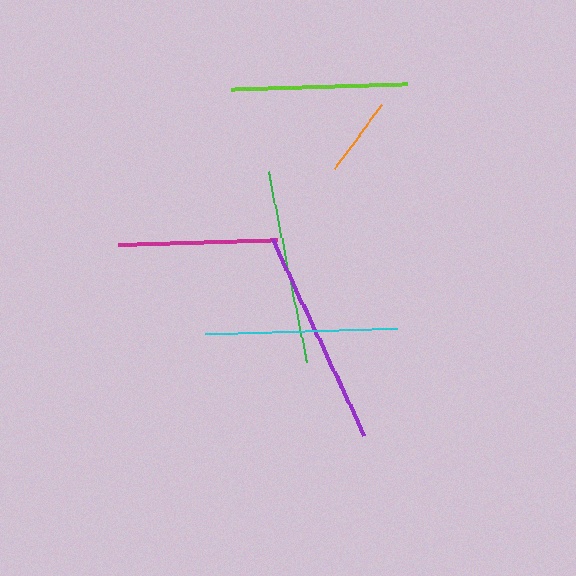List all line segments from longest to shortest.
From longest to shortest: purple, green, cyan, lime, magenta, orange.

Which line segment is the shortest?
The orange line is the shortest at approximately 79 pixels.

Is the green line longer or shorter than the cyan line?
The green line is longer than the cyan line.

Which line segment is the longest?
The purple line is the longest at approximately 217 pixels.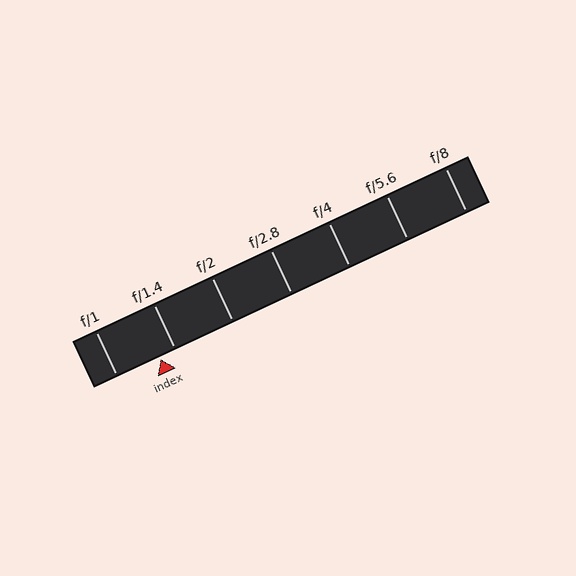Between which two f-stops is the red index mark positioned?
The index mark is between f/1 and f/1.4.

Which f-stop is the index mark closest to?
The index mark is closest to f/1.4.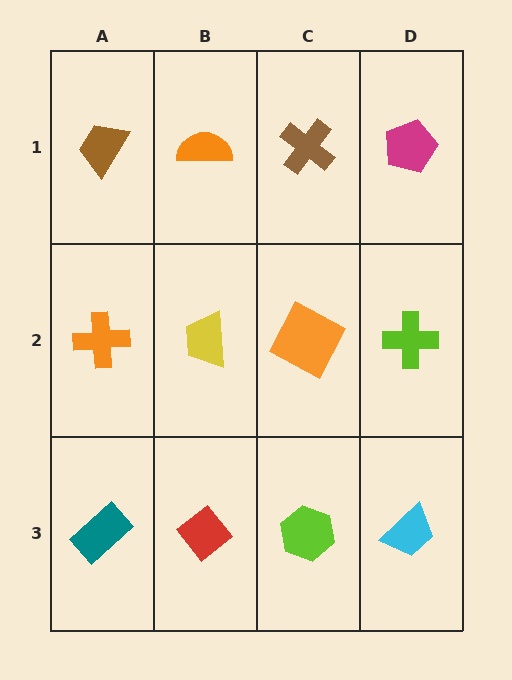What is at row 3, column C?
A lime hexagon.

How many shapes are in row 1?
4 shapes.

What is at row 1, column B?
An orange semicircle.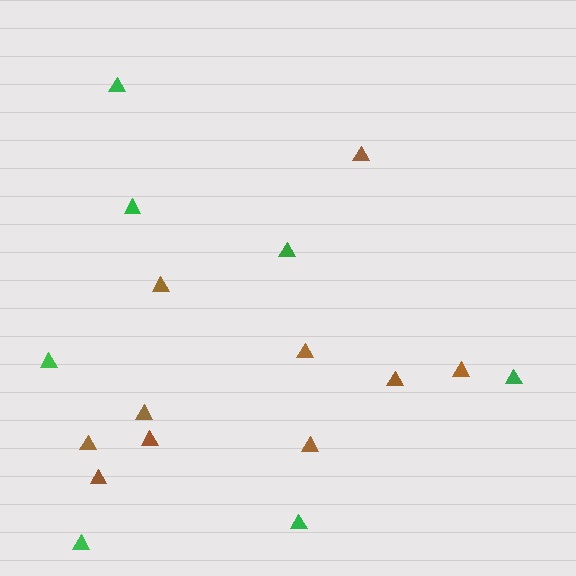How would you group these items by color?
There are 2 groups: one group of green triangles (7) and one group of brown triangles (10).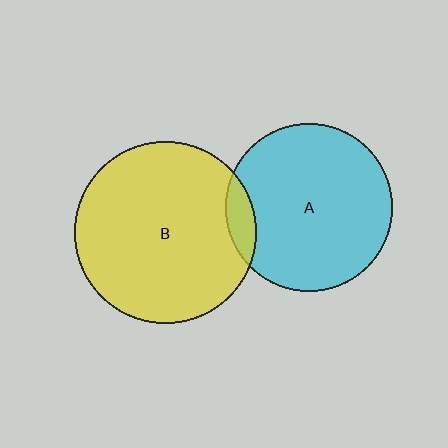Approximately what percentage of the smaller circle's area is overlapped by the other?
Approximately 10%.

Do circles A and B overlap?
Yes.